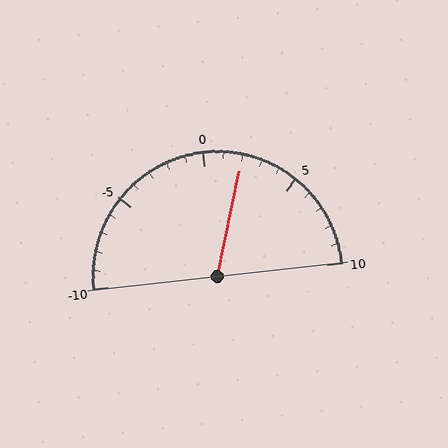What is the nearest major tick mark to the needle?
The nearest major tick mark is 0.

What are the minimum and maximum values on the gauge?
The gauge ranges from -10 to 10.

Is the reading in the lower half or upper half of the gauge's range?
The reading is in the upper half of the range (-10 to 10).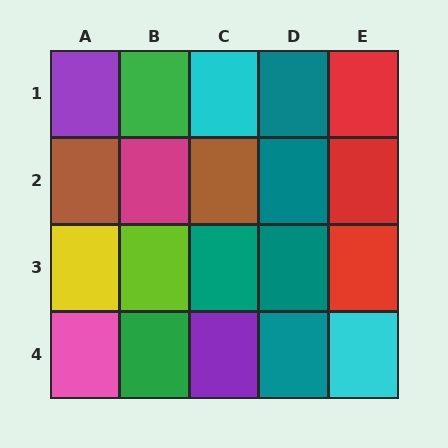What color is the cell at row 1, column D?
Teal.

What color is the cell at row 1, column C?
Cyan.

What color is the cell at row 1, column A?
Purple.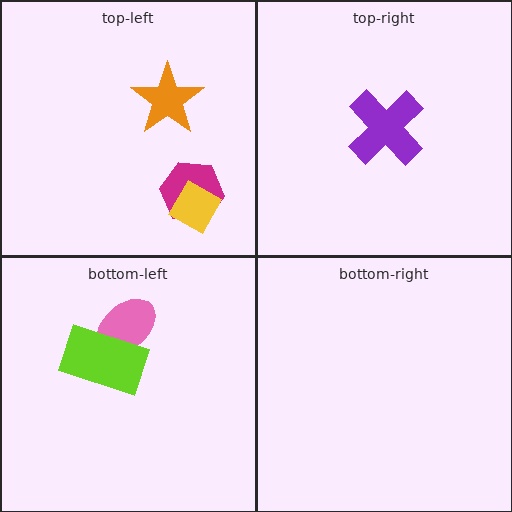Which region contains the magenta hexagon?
The top-left region.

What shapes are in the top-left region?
The magenta hexagon, the yellow diamond, the orange star.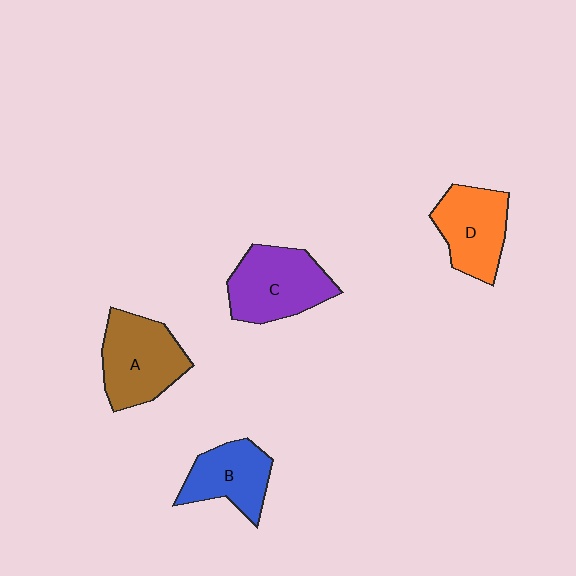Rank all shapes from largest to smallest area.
From largest to smallest: C (purple), A (brown), D (orange), B (blue).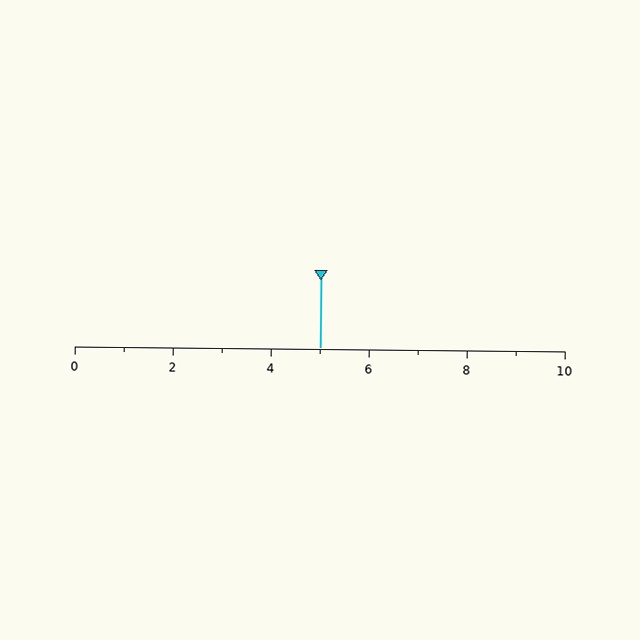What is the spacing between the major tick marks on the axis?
The major ticks are spaced 2 apart.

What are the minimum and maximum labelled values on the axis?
The axis runs from 0 to 10.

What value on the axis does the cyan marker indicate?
The marker indicates approximately 5.